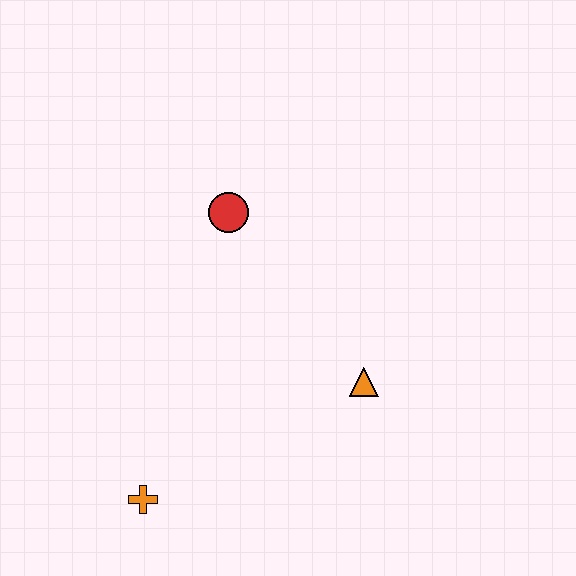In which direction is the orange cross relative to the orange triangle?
The orange cross is to the left of the orange triangle.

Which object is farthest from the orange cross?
The red circle is farthest from the orange cross.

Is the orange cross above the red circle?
No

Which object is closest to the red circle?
The orange triangle is closest to the red circle.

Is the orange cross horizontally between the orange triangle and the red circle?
No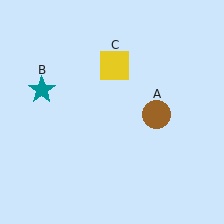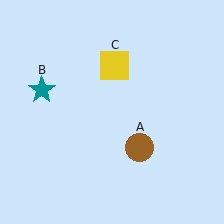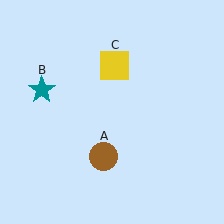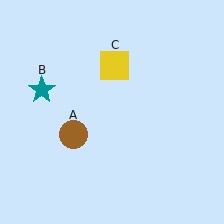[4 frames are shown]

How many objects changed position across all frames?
1 object changed position: brown circle (object A).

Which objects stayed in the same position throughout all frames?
Teal star (object B) and yellow square (object C) remained stationary.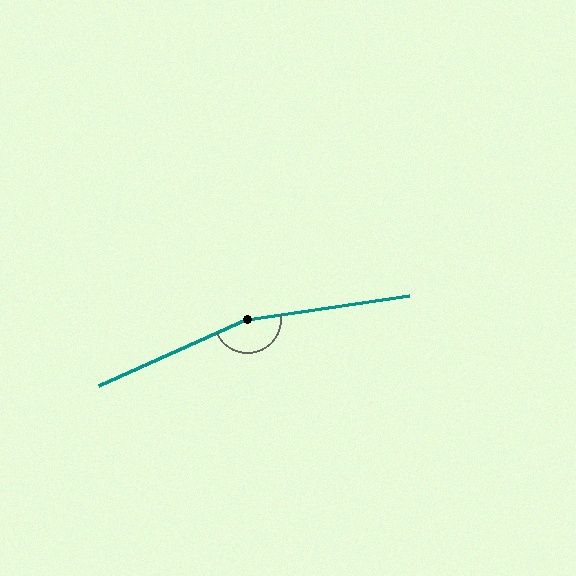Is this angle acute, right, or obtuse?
It is obtuse.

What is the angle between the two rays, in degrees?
Approximately 164 degrees.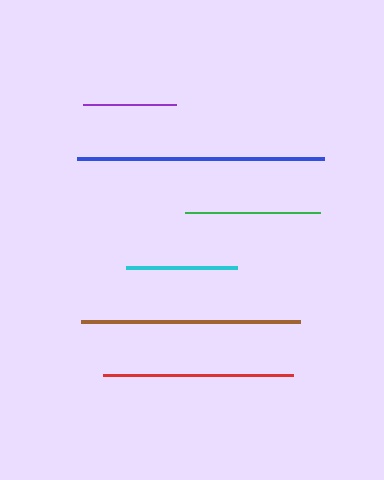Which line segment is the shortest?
The purple line is the shortest at approximately 93 pixels.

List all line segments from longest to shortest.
From longest to shortest: blue, brown, red, green, cyan, purple.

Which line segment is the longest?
The blue line is the longest at approximately 247 pixels.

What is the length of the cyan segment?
The cyan segment is approximately 111 pixels long.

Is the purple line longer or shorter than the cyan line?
The cyan line is longer than the purple line.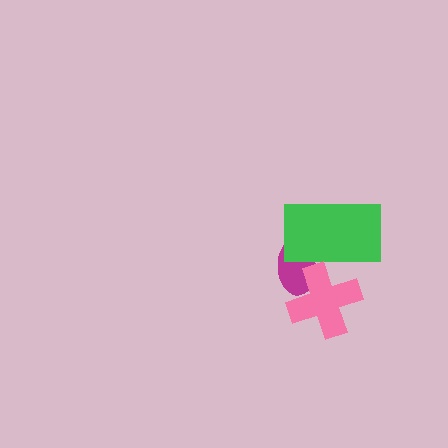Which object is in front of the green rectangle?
The pink cross is in front of the green rectangle.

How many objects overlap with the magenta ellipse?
2 objects overlap with the magenta ellipse.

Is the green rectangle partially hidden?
Yes, it is partially covered by another shape.